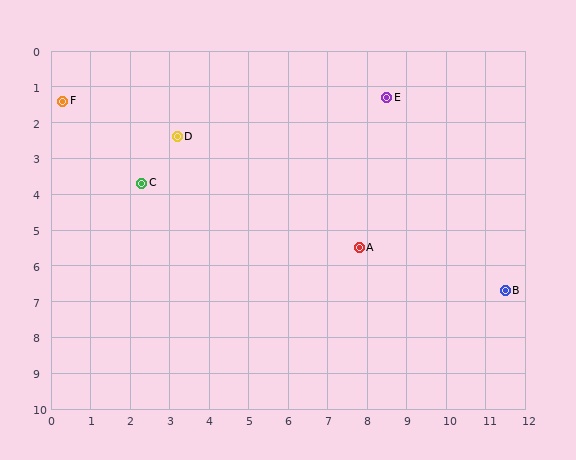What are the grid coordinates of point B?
Point B is at approximately (11.5, 6.7).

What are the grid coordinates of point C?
Point C is at approximately (2.3, 3.7).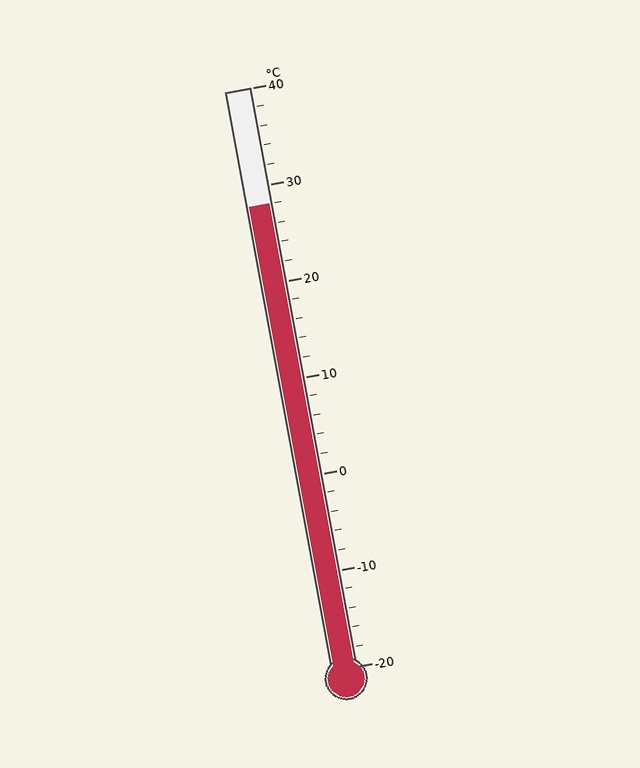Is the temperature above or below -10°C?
The temperature is above -10°C.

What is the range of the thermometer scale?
The thermometer scale ranges from -20°C to 40°C.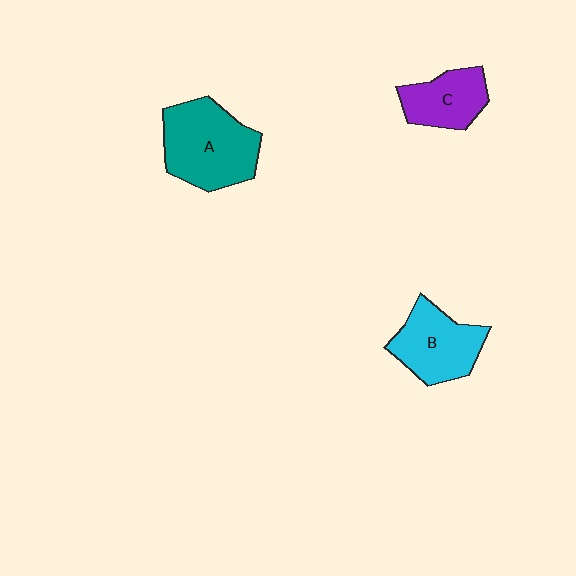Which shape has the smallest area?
Shape C (purple).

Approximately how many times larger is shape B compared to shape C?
Approximately 1.3 times.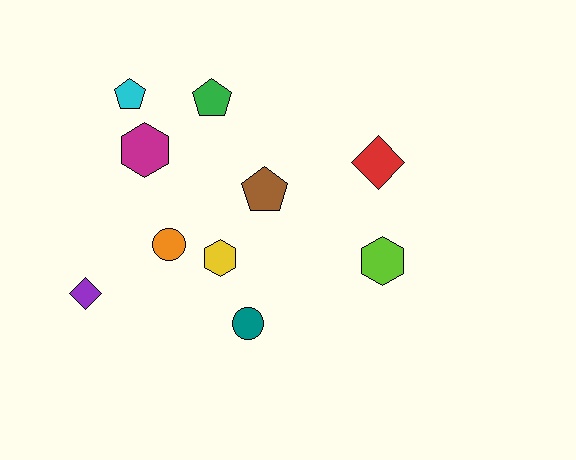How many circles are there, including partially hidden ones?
There are 2 circles.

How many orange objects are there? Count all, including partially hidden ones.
There is 1 orange object.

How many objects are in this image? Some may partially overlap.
There are 10 objects.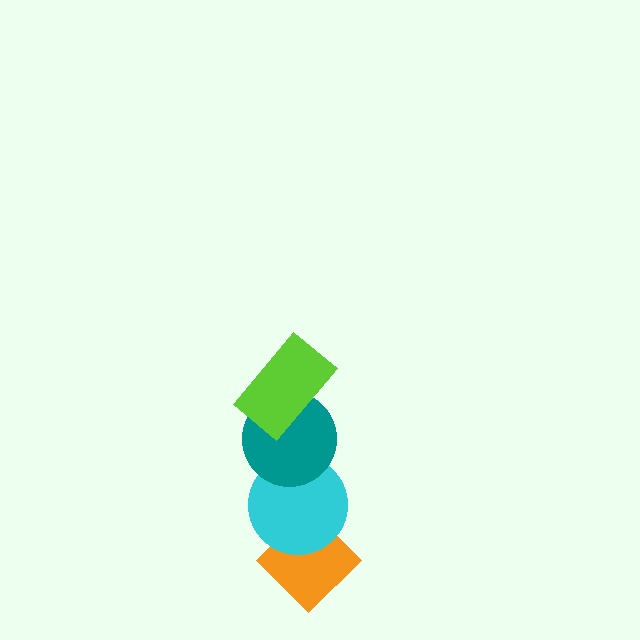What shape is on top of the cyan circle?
The teal circle is on top of the cyan circle.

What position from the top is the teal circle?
The teal circle is 2nd from the top.